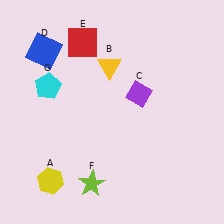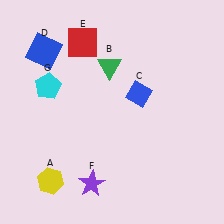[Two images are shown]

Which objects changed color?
B changed from yellow to green. C changed from purple to blue. F changed from lime to purple.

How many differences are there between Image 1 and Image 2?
There are 3 differences between the two images.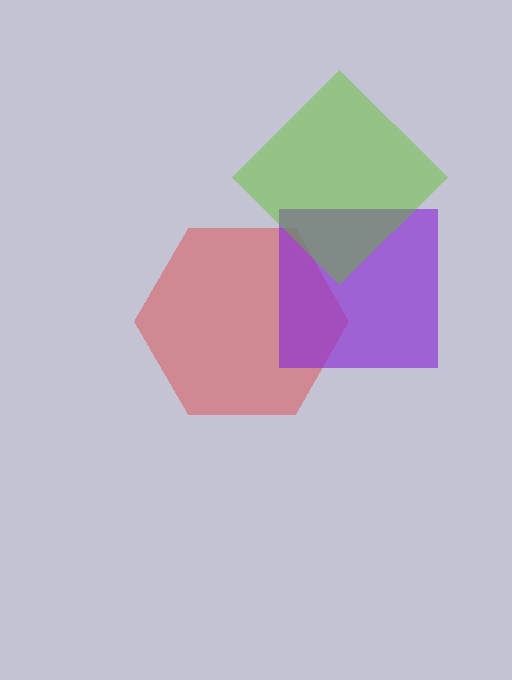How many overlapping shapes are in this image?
There are 3 overlapping shapes in the image.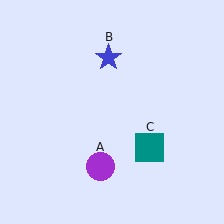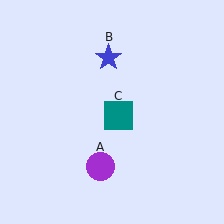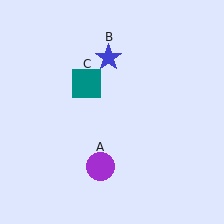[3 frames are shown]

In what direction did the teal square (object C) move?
The teal square (object C) moved up and to the left.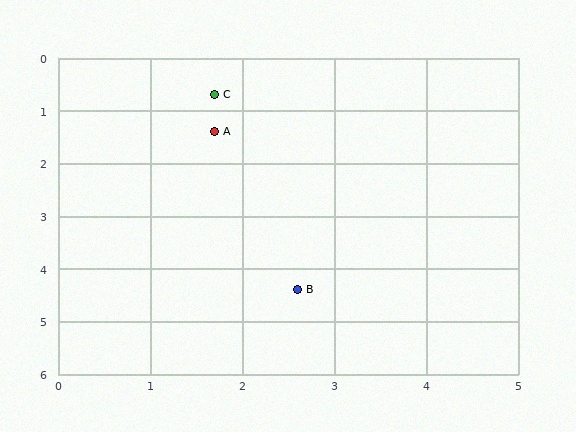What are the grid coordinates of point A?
Point A is at approximately (1.7, 1.4).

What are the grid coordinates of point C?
Point C is at approximately (1.7, 0.7).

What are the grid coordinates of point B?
Point B is at approximately (2.6, 4.4).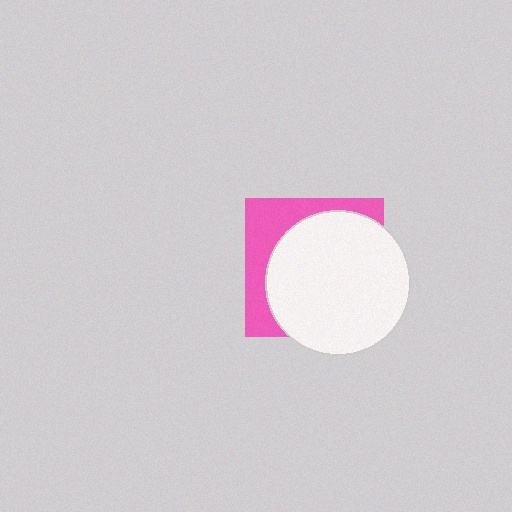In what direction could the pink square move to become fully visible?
The pink square could move toward the upper-left. That would shift it out from behind the white circle entirely.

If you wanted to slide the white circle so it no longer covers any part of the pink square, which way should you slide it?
Slide it toward the lower-right — that is the most direct way to separate the two shapes.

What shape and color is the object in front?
The object in front is a white circle.